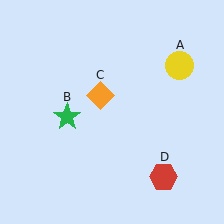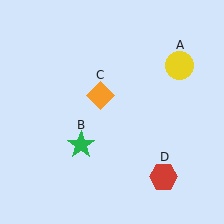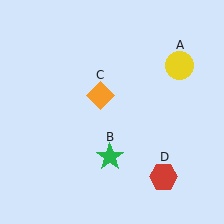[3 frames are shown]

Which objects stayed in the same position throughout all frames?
Yellow circle (object A) and orange diamond (object C) and red hexagon (object D) remained stationary.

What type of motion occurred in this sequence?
The green star (object B) rotated counterclockwise around the center of the scene.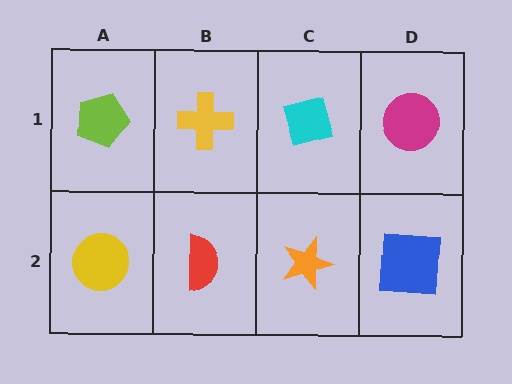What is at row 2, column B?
A red semicircle.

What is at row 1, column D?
A magenta circle.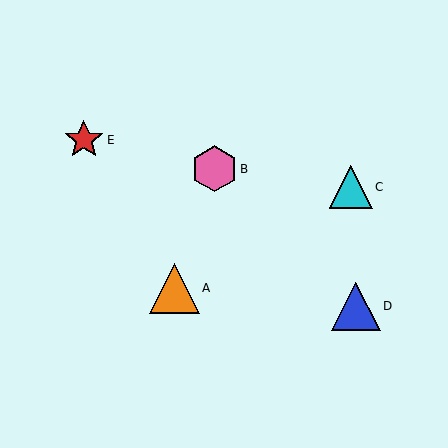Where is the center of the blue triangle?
The center of the blue triangle is at (356, 306).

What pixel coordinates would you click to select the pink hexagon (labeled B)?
Click at (214, 169) to select the pink hexagon B.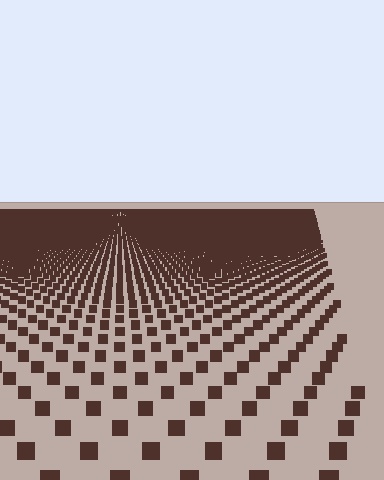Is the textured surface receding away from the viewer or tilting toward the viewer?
The surface is receding away from the viewer. Texture elements get smaller and denser toward the top.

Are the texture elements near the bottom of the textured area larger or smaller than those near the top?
Larger. Near the bottom, elements are closer to the viewer and appear at a bigger on-screen size.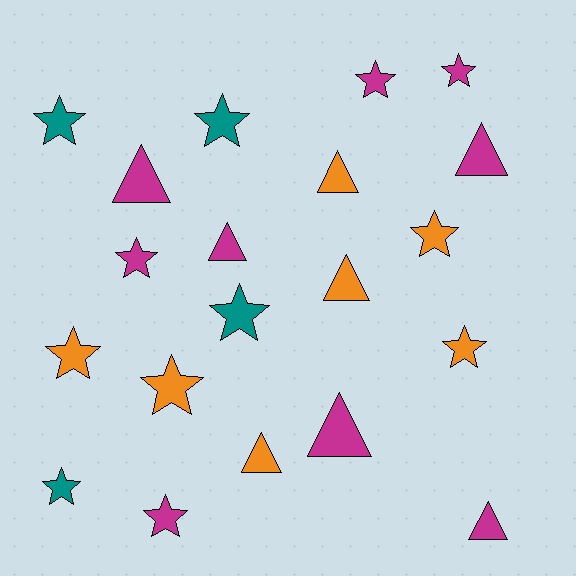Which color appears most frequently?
Magenta, with 9 objects.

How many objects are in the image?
There are 20 objects.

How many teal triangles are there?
There are no teal triangles.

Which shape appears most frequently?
Star, with 12 objects.